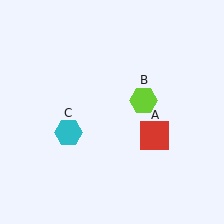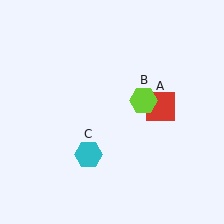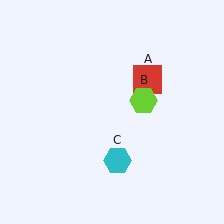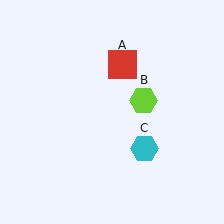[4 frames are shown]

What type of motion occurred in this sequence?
The red square (object A), cyan hexagon (object C) rotated counterclockwise around the center of the scene.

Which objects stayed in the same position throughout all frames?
Lime hexagon (object B) remained stationary.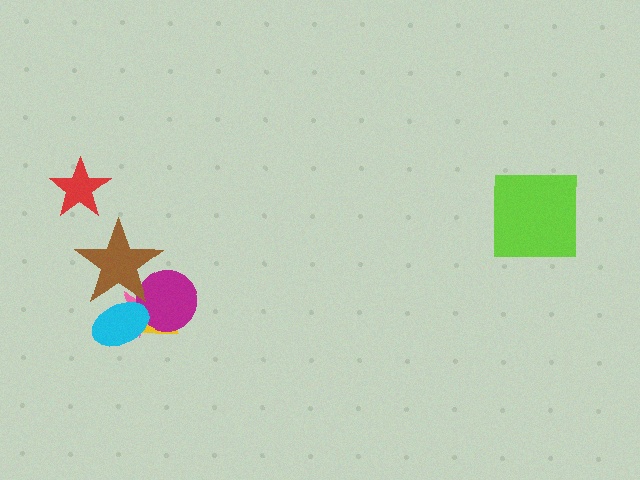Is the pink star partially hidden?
Yes, it is partially covered by another shape.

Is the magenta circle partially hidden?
Yes, it is partially covered by another shape.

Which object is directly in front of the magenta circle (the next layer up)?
The cyan ellipse is directly in front of the magenta circle.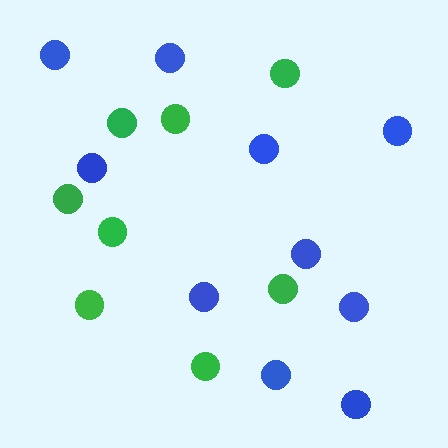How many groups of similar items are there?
There are 2 groups: one group of blue circles (10) and one group of green circles (8).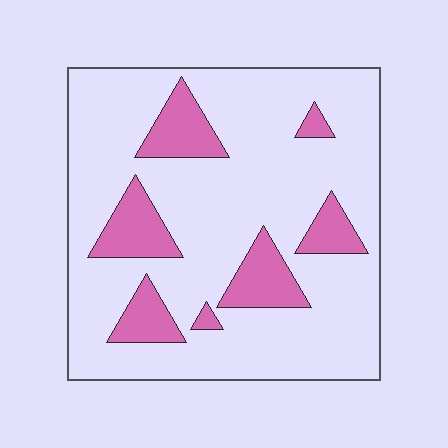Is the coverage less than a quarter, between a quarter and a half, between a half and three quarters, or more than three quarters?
Less than a quarter.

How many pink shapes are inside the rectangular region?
7.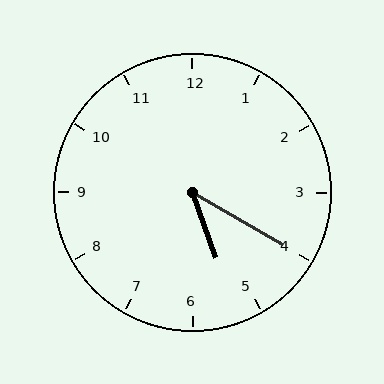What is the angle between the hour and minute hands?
Approximately 40 degrees.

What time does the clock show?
5:20.